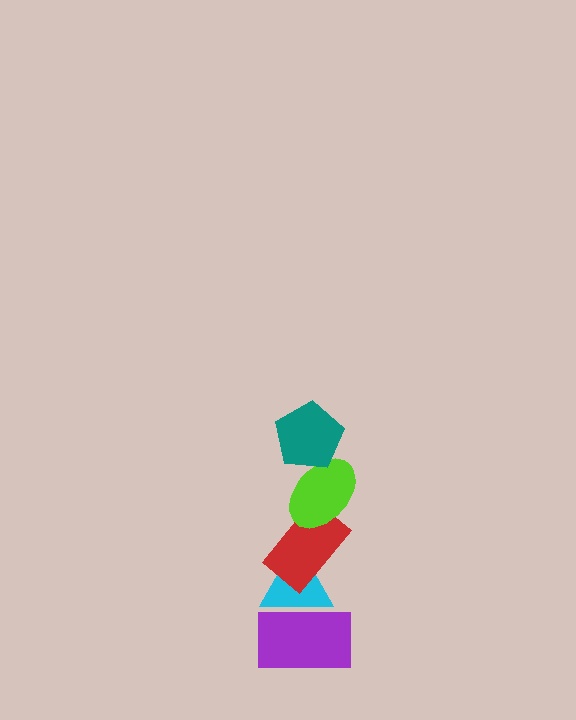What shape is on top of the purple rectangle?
The cyan triangle is on top of the purple rectangle.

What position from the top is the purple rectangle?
The purple rectangle is 5th from the top.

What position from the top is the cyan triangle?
The cyan triangle is 4th from the top.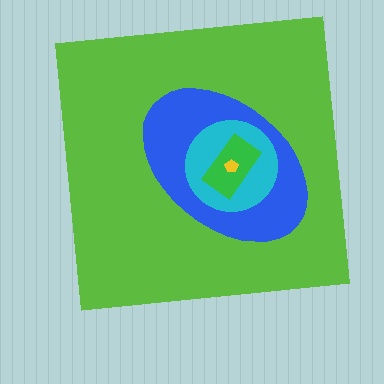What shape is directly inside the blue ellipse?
The cyan circle.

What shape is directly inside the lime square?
The blue ellipse.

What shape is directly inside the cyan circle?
The green rectangle.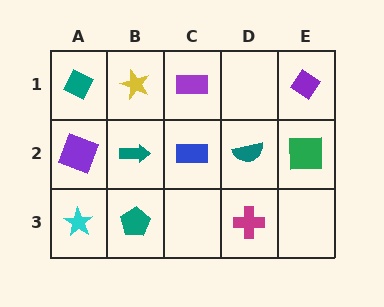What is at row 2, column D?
A teal semicircle.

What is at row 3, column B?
A teal pentagon.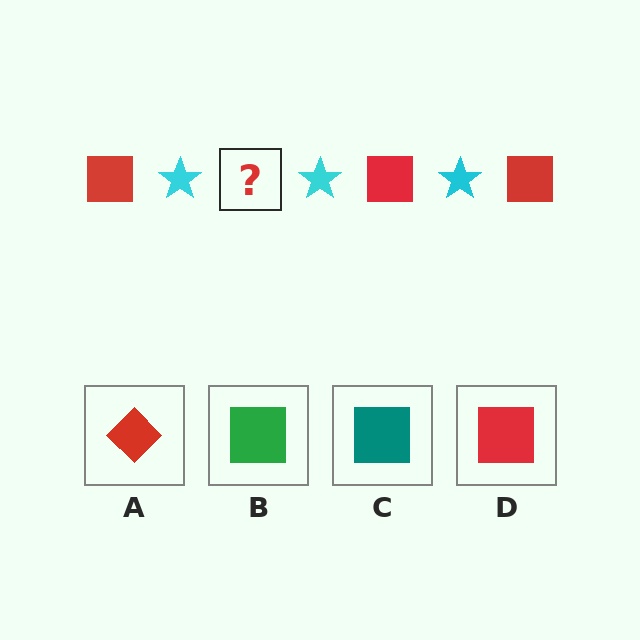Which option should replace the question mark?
Option D.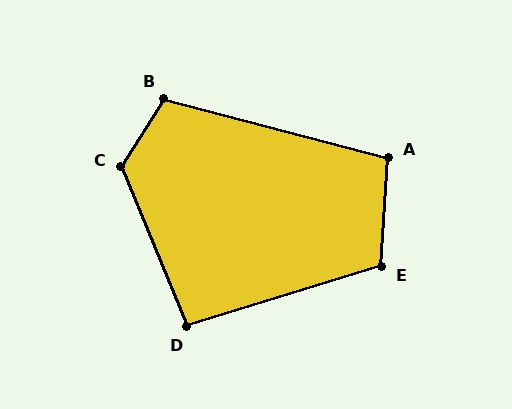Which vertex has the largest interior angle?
C, at approximately 125 degrees.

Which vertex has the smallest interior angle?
D, at approximately 95 degrees.